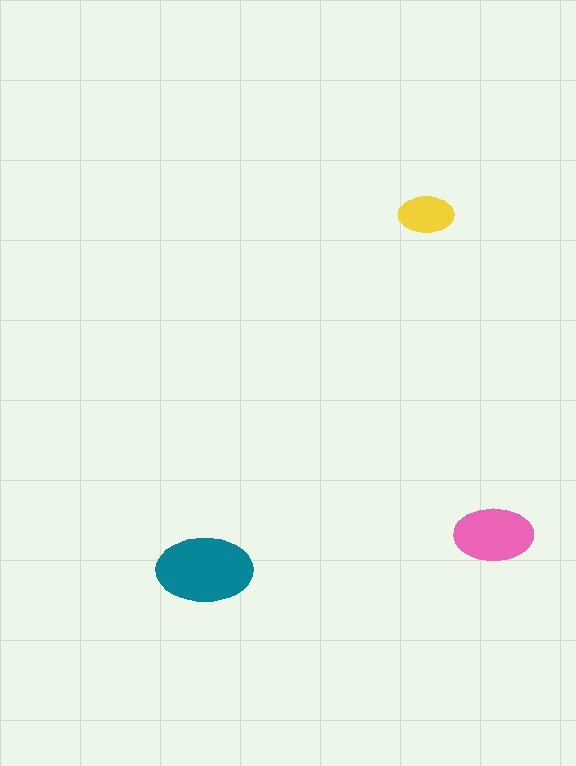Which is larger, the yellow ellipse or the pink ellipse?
The pink one.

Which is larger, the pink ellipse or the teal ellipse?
The teal one.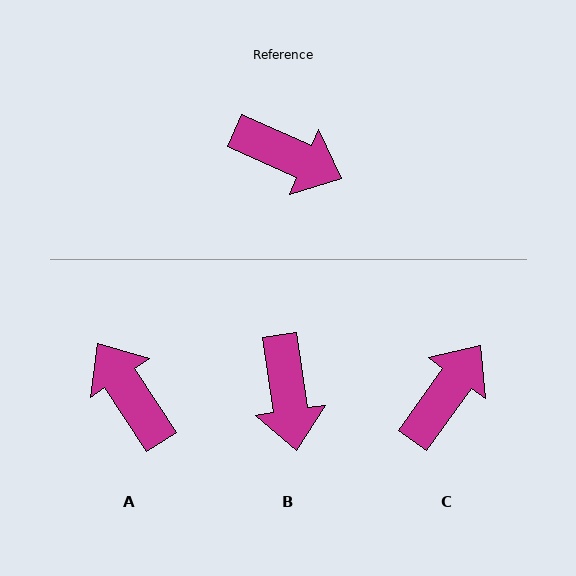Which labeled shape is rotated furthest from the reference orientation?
A, about 147 degrees away.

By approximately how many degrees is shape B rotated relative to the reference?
Approximately 58 degrees clockwise.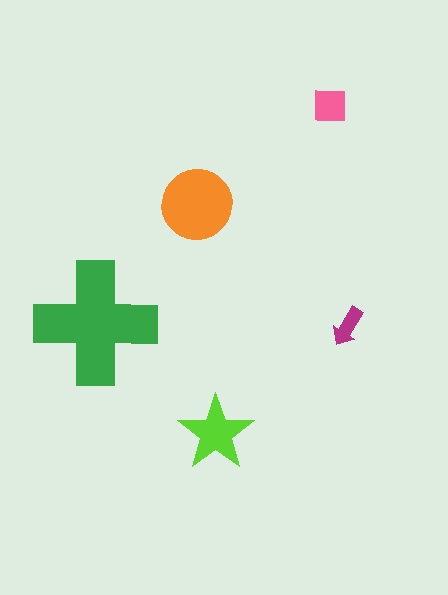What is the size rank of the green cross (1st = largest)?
1st.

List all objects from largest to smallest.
The green cross, the orange circle, the lime star, the pink square, the magenta arrow.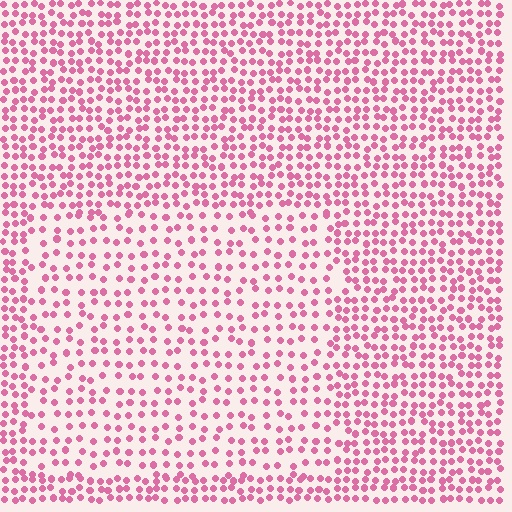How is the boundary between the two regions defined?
The boundary is defined by a change in element density (approximately 1.7x ratio). All elements are the same color, size, and shape.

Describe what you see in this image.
The image contains small pink elements arranged at two different densities. A rectangle-shaped region is visible where the elements are less densely packed than the surrounding area.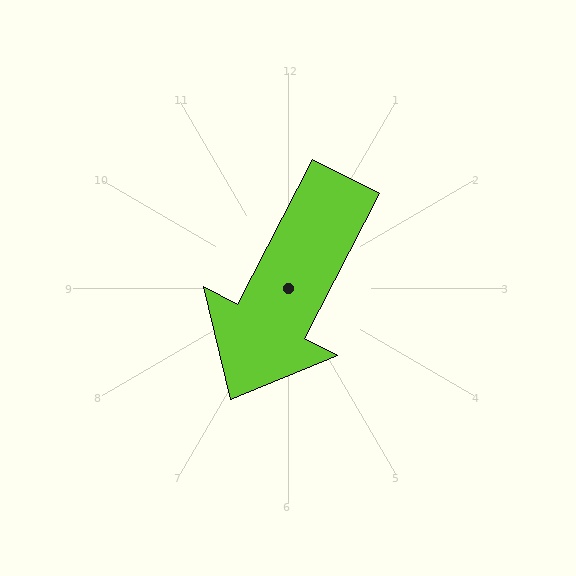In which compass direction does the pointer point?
Southwest.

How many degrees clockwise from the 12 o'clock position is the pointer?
Approximately 207 degrees.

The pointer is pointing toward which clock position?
Roughly 7 o'clock.